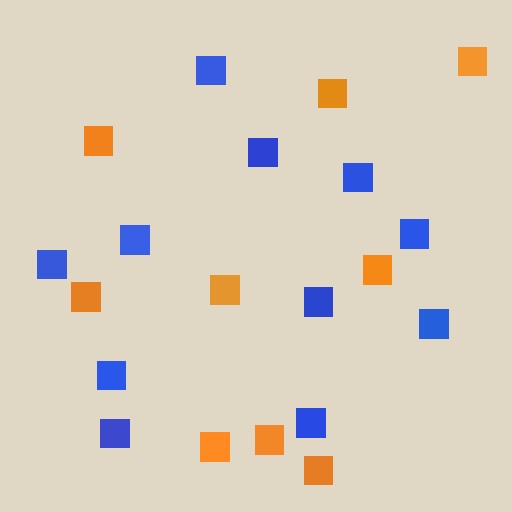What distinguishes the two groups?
There are 2 groups: one group of orange squares (9) and one group of blue squares (11).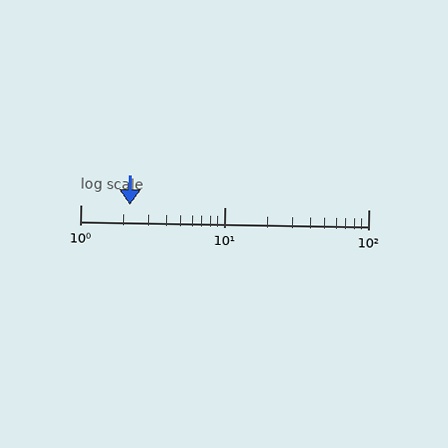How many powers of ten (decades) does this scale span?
The scale spans 2 decades, from 1 to 100.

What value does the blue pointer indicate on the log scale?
The pointer indicates approximately 2.2.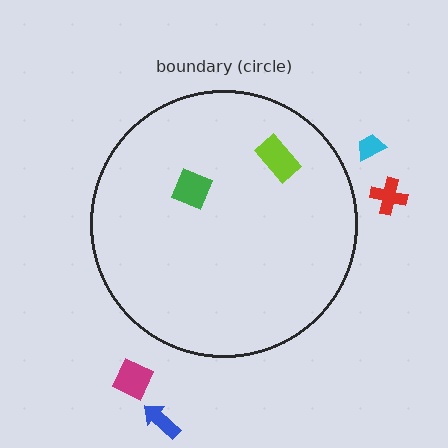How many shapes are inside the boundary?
2 inside, 4 outside.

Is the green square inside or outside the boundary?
Inside.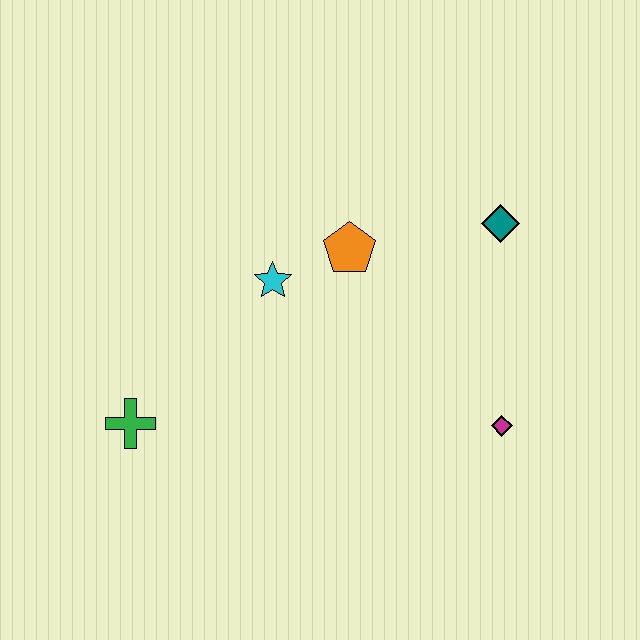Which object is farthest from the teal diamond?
The green cross is farthest from the teal diamond.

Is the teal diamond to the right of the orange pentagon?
Yes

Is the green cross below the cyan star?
Yes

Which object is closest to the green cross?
The cyan star is closest to the green cross.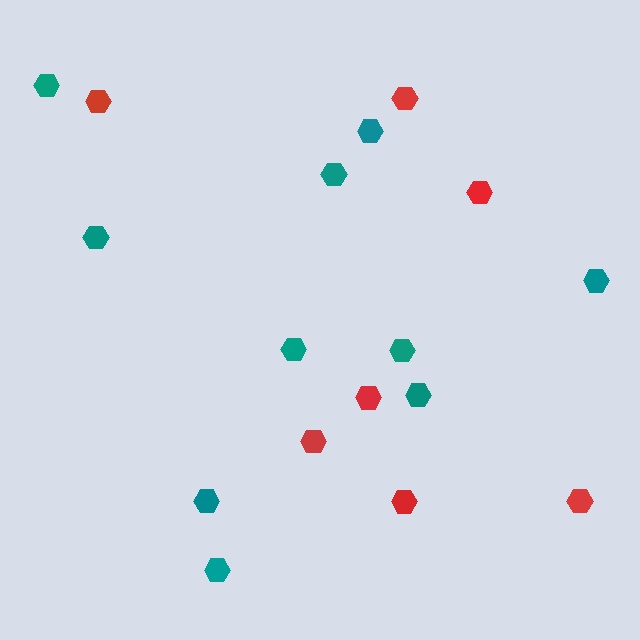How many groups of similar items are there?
There are 2 groups: one group of teal hexagons (10) and one group of red hexagons (7).